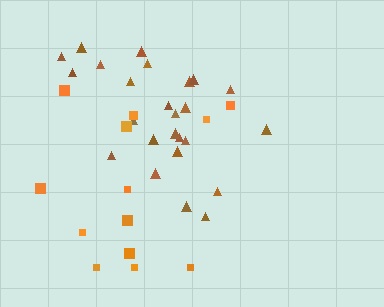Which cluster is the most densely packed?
Brown.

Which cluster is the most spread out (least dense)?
Orange.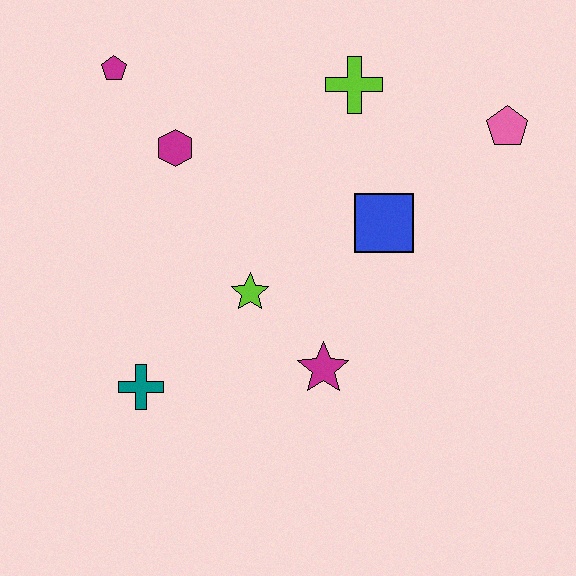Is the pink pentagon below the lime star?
No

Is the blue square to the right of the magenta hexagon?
Yes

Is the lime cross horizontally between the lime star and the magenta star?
No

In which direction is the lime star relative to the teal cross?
The lime star is to the right of the teal cross.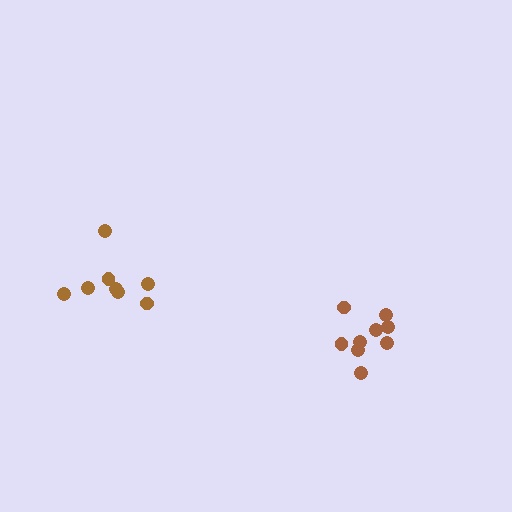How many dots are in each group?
Group 1: 9 dots, Group 2: 8 dots (17 total).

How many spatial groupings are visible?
There are 2 spatial groupings.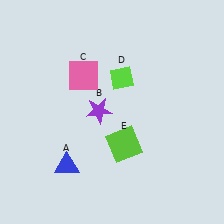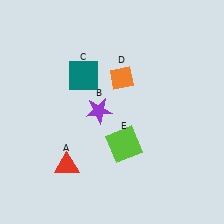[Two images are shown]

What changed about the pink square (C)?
In Image 1, C is pink. In Image 2, it changed to teal.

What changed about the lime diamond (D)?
In Image 1, D is lime. In Image 2, it changed to orange.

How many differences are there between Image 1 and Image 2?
There are 3 differences between the two images.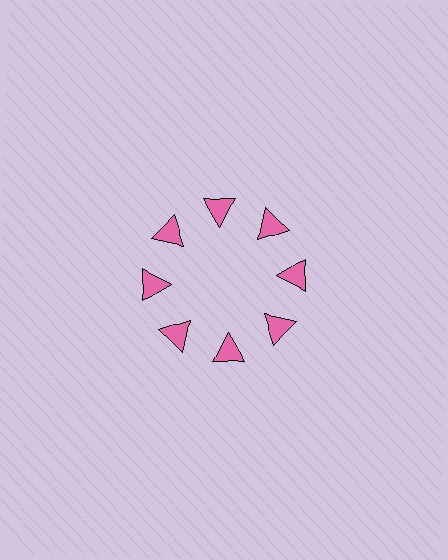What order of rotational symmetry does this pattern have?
This pattern has 8-fold rotational symmetry.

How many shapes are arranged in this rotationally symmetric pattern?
There are 8 shapes, arranged in 8 groups of 1.